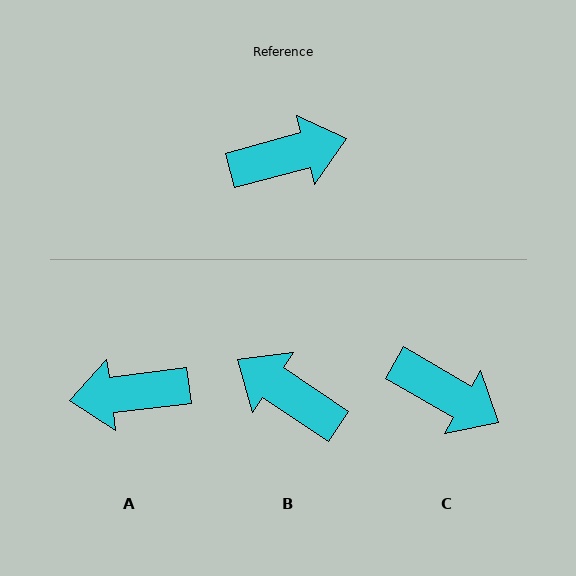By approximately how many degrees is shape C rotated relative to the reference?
Approximately 45 degrees clockwise.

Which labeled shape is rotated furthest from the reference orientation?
A, about 172 degrees away.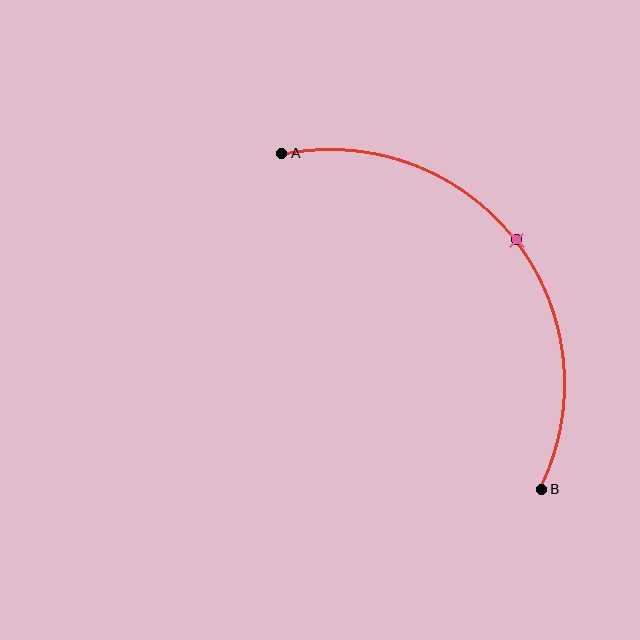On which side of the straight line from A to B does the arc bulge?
The arc bulges above and to the right of the straight line connecting A and B.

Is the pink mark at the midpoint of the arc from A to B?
Yes. The pink mark lies on the arc at equal arc-length from both A and B — it is the arc midpoint.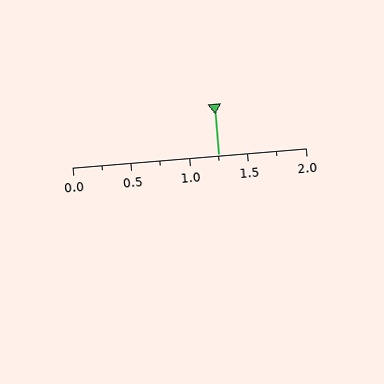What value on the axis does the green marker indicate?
The marker indicates approximately 1.25.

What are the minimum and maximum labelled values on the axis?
The axis runs from 0.0 to 2.0.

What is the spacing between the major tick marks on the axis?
The major ticks are spaced 0.5 apart.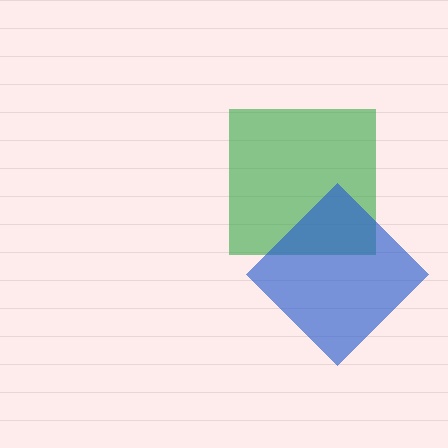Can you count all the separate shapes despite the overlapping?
Yes, there are 2 separate shapes.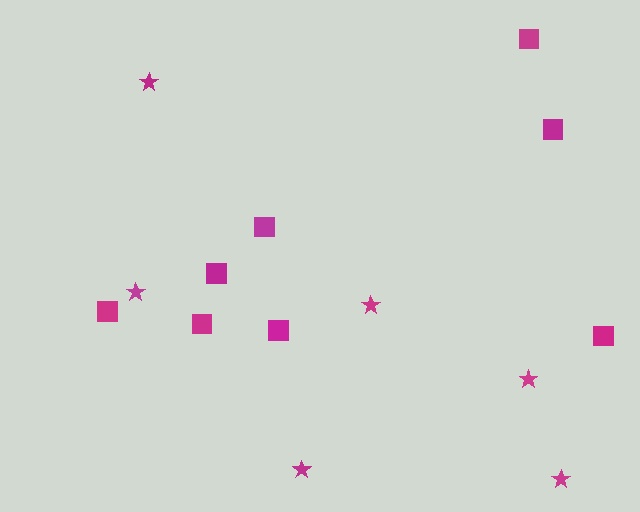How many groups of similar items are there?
There are 2 groups: one group of stars (6) and one group of squares (8).